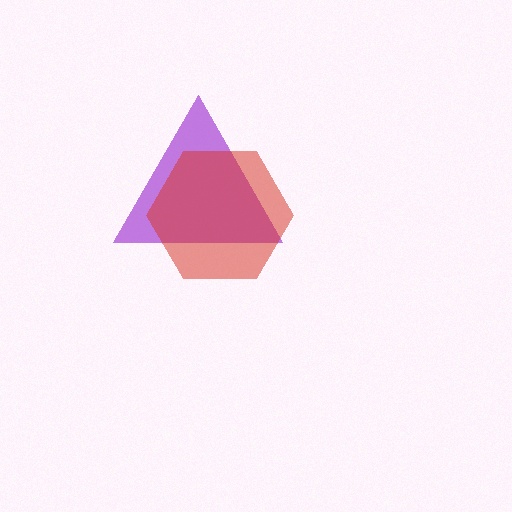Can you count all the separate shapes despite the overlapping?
Yes, there are 2 separate shapes.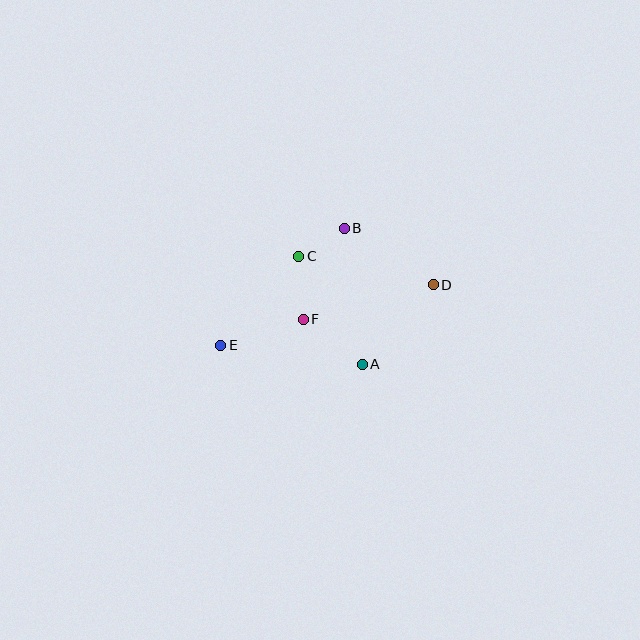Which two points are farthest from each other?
Points D and E are farthest from each other.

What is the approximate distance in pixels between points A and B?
The distance between A and B is approximately 137 pixels.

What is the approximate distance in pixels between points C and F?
The distance between C and F is approximately 63 pixels.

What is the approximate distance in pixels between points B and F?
The distance between B and F is approximately 100 pixels.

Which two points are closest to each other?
Points B and C are closest to each other.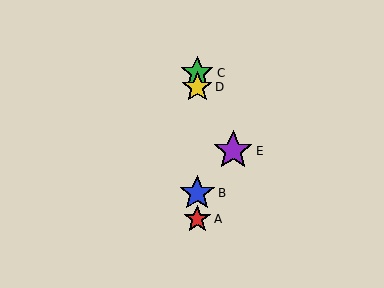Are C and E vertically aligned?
No, C is at x≈197 and E is at x≈233.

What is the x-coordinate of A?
Object A is at x≈197.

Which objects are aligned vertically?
Objects A, B, C, D are aligned vertically.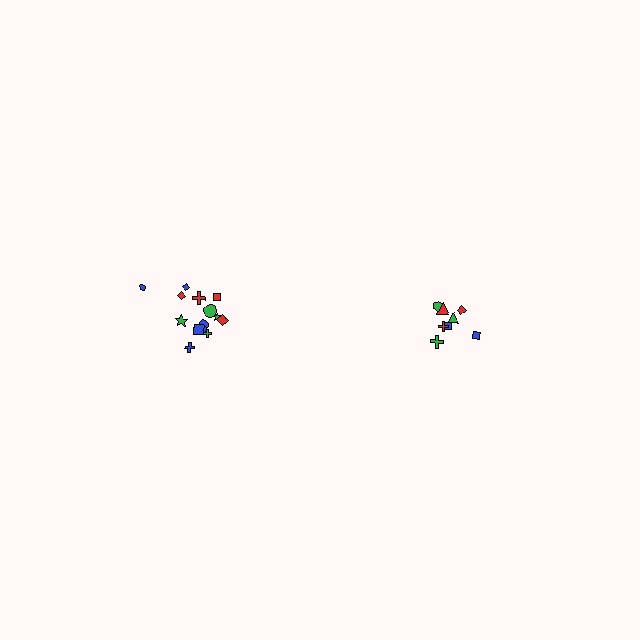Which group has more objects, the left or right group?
The left group.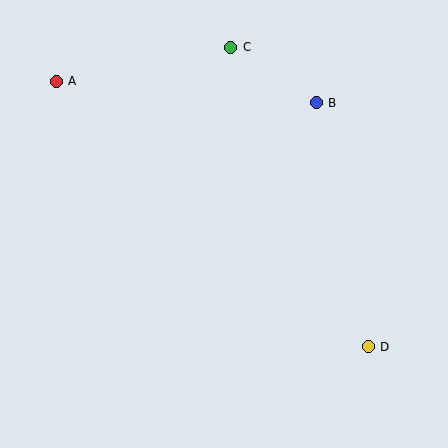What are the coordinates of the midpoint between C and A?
The midpoint between C and A is at (144, 64).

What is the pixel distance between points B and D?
The distance between B and D is 250 pixels.